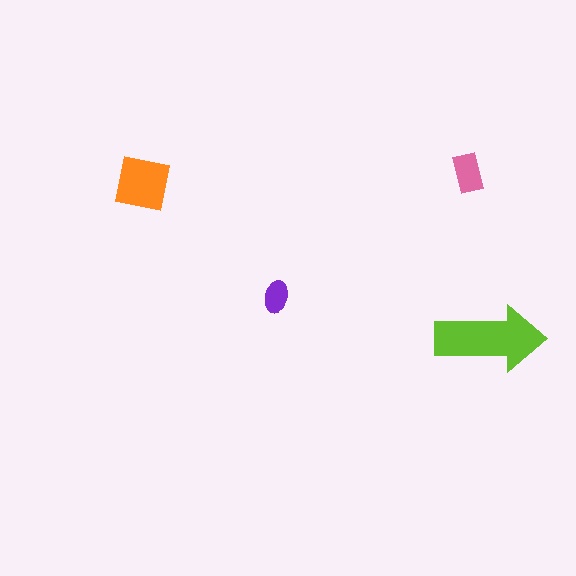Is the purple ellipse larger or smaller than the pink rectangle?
Smaller.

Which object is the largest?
The lime arrow.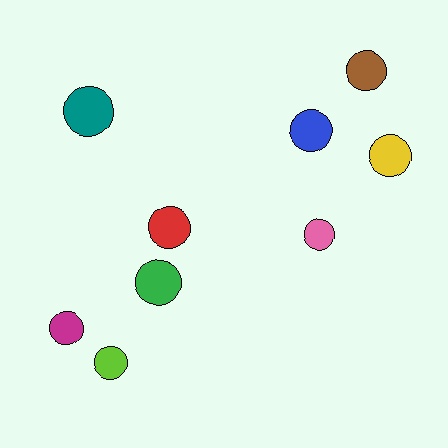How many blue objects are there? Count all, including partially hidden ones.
There is 1 blue object.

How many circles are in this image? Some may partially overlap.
There are 9 circles.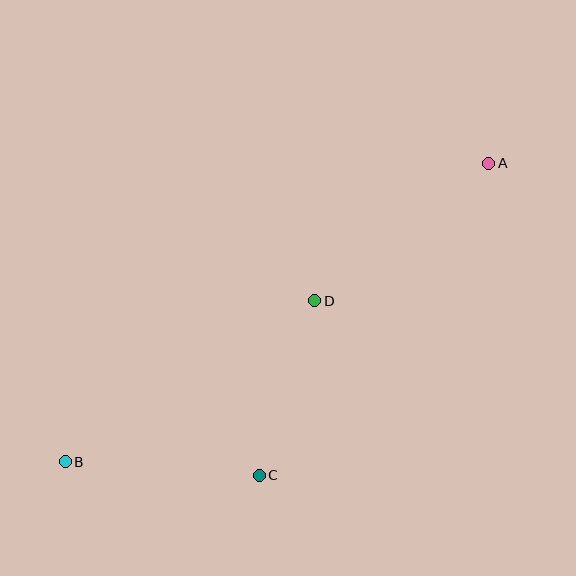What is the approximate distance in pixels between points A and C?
The distance between A and C is approximately 388 pixels.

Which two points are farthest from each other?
Points A and B are farthest from each other.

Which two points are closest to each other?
Points C and D are closest to each other.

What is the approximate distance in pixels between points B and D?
The distance between B and D is approximately 297 pixels.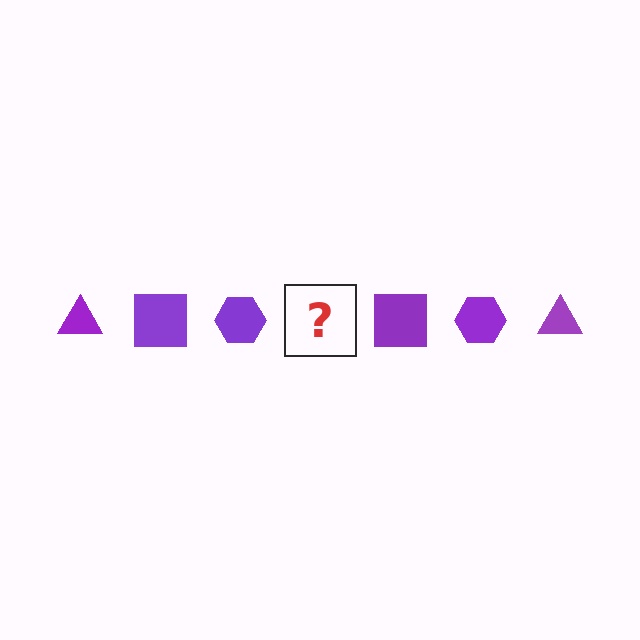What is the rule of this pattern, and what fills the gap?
The rule is that the pattern cycles through triangle, square, hexagon shapes in purple. The gap should be filled with a purple triangle.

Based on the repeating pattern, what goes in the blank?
The blank should be a purple triangle.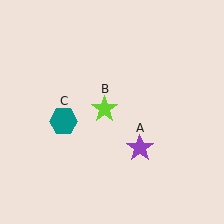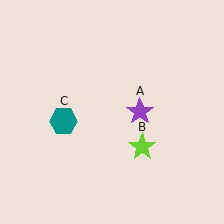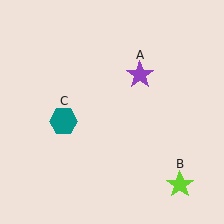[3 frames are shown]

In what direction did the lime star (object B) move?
The lime star (object B) moved down and to the right.